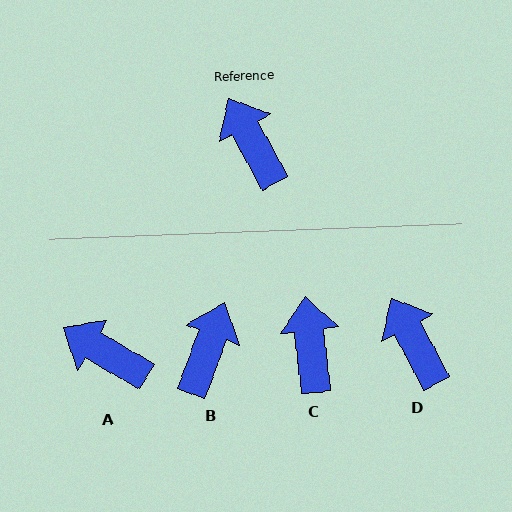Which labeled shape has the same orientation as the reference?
D.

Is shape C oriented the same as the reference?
No, it is off by about 22 degrees.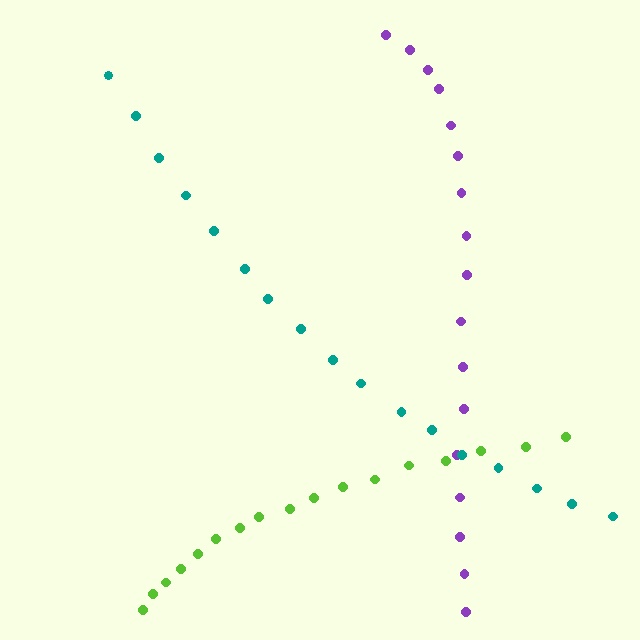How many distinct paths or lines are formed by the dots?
There are 3 distinct paths.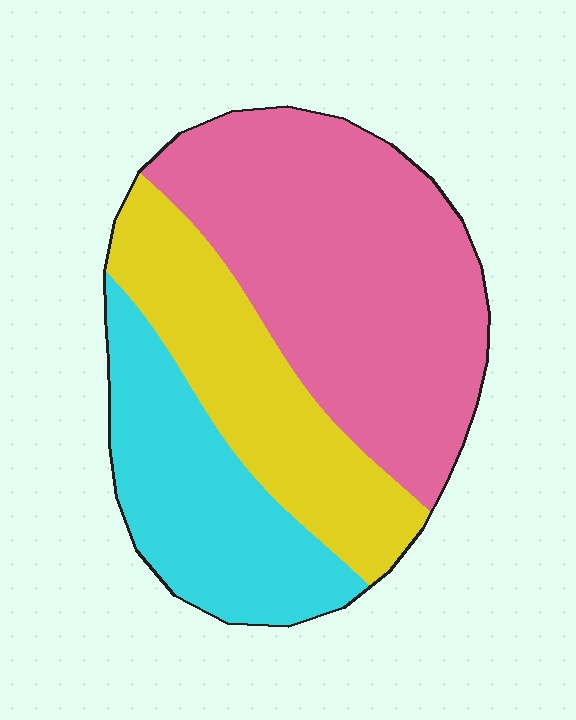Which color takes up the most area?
Pink, at roughly 50%.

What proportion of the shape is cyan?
Cyan covers about 25% of the shape.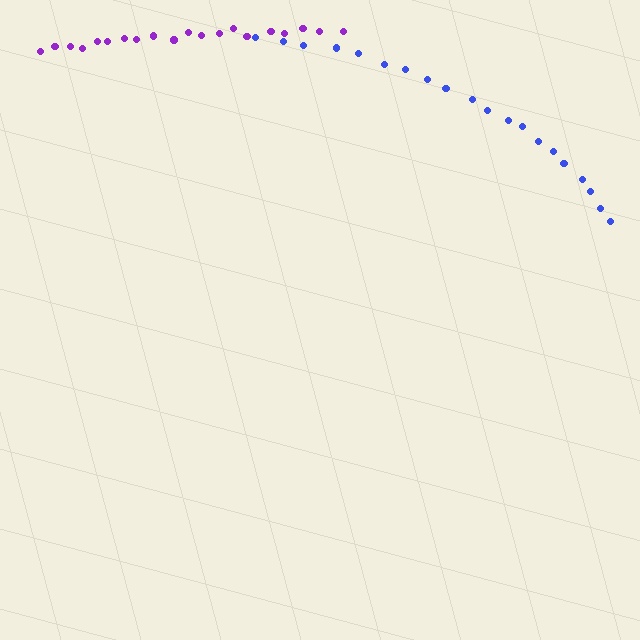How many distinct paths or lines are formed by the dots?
There are 2 distinct paths.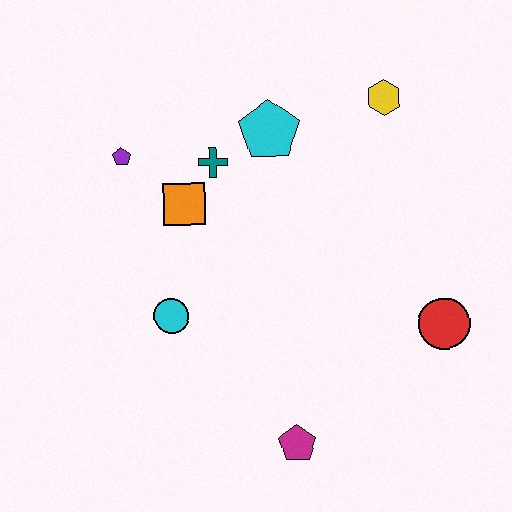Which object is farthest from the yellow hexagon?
The magenta pentagon is farthest from the yellow hexagon.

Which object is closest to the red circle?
The magenta pentagon is closest to the red circle.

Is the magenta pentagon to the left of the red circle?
Yes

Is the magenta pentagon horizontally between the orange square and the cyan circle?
No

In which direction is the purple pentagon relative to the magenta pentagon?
The purple pentagon is above the magenta pentagon.